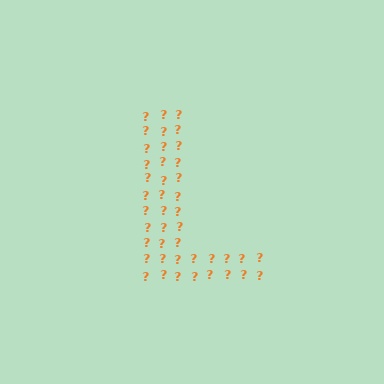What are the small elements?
The small elements are question marks.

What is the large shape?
The large shape is the letter L.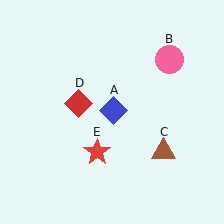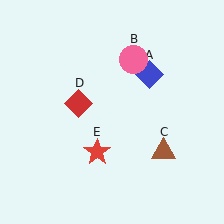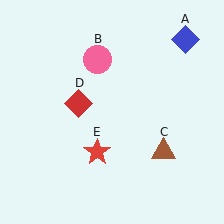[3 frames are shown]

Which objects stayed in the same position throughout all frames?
Brown triangle (object C) and red diamond (object D) and red star (object E) remained stationary.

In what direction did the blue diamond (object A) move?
The blue diamond (object A) moved up and to the right.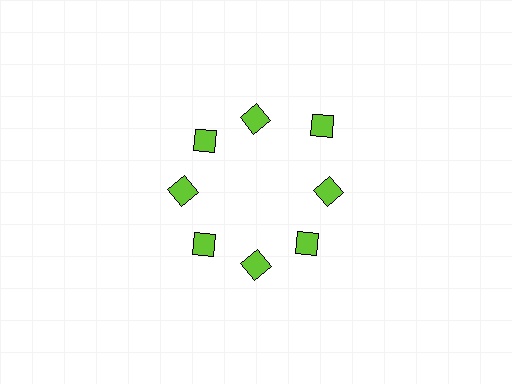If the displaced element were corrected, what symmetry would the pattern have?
It would have 8-fold rotational symmetry — the pattern would map onto itself every 45 degrees.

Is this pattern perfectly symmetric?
No. The 8 lime squares are arranged in a ring, but one element near the 2 o'clock position is pushed outward from the center, breaking the 8-fold rotational symmetry.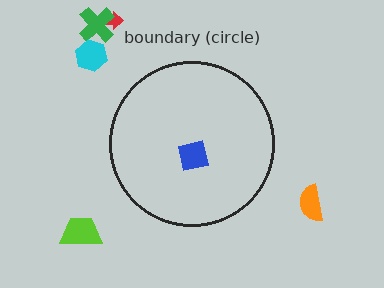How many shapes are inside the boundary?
1 inside, 5 outside.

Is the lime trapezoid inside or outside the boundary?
Outside.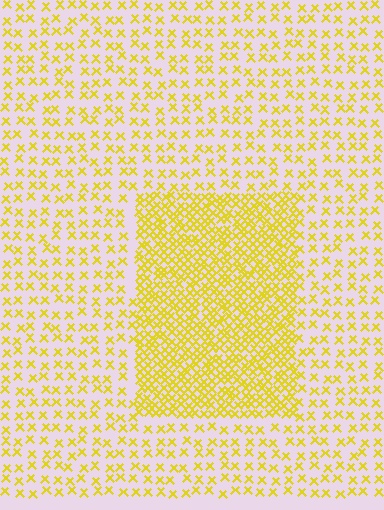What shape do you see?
I see a rectangle.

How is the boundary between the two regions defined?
The boundary is defined by a change in element density (approximately 2.5x ratio). All elements are the same color, size, and shape.